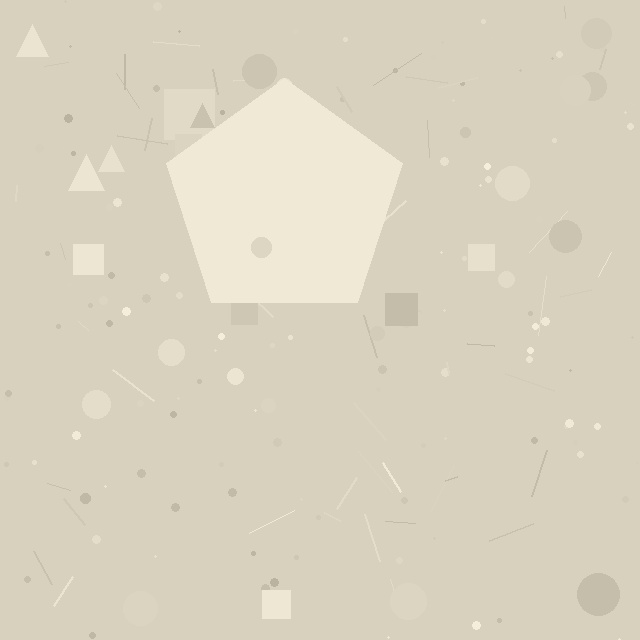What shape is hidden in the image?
A pentagon is hidden in the image.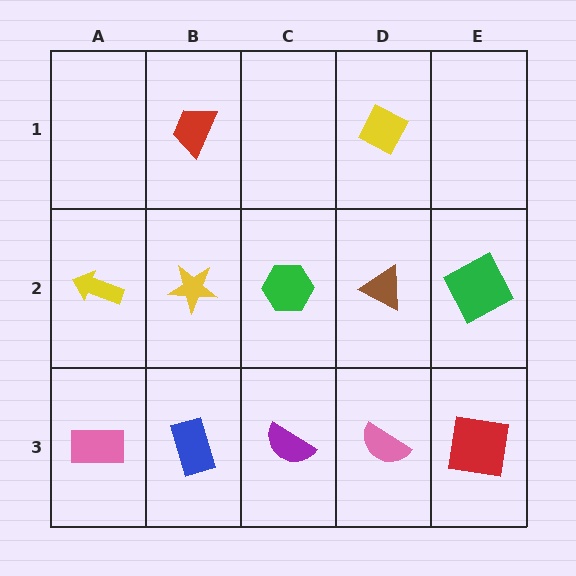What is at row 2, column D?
A brown triangle.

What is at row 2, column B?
A yellow star.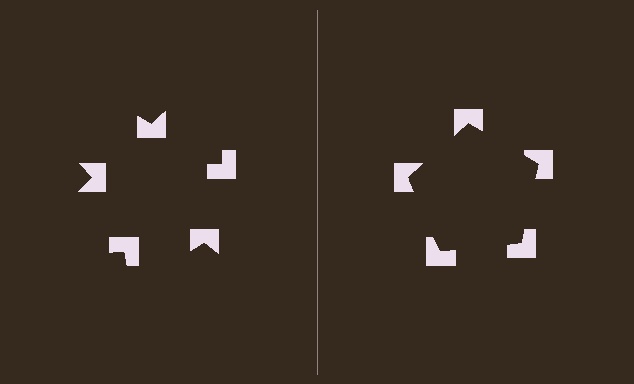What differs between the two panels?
The notched squares are positioned identically on both sides; only the wedge orientations differ. On the right they align to a pentagon; on the left they are misaligned.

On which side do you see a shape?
An illusory pentagon appears on the right side. On the left side the wedge cuts are rotated, so no coherent shape forms.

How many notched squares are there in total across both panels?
10 — 5 on each side.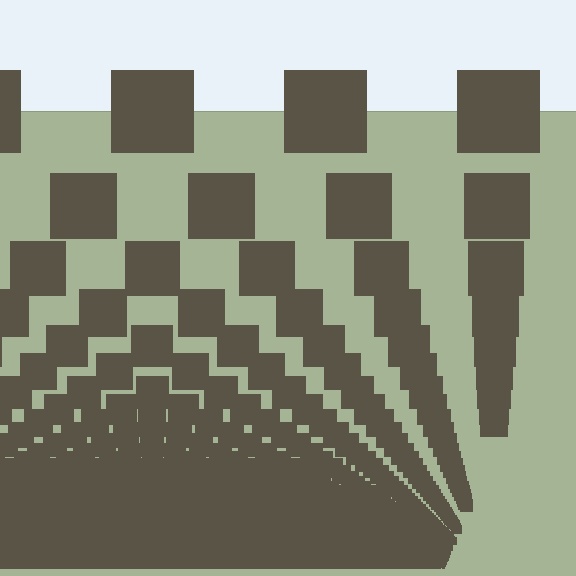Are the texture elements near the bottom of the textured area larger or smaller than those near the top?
Smaller. The gradient is inverted — elements near the bottom are smaller and denser.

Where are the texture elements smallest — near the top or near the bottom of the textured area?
Near the bottom.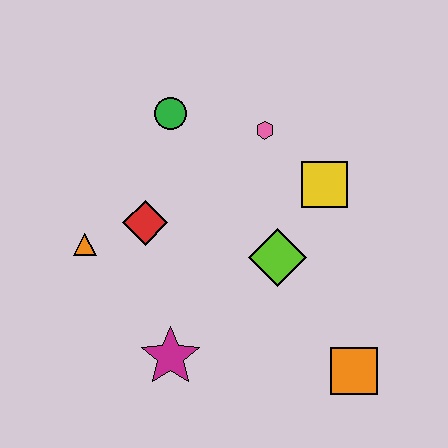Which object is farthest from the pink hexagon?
The orange square is farthest from the pink hexagon.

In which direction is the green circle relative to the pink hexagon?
The green circle is to the left of the pink hexagon.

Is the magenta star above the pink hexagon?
No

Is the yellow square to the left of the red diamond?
No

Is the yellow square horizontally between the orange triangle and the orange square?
Yes